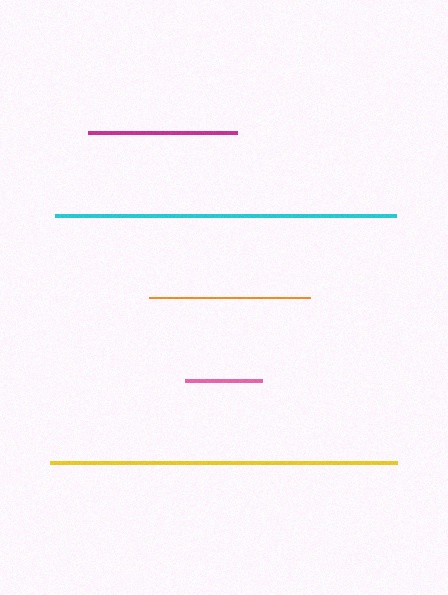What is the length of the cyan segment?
The cyan segment is approximately 341 pixels long.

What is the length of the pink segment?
The pink segment is approximately 77 pixels long.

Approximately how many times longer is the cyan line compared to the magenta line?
The cyan line is approximately 2.3 times the length of the magenta line.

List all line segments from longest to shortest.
From longest to shortest: yellow, cyan, orange, magenta, pink.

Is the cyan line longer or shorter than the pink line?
The cyan line is longer than the pink line.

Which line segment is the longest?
The yellow line is the longest at approximately 347 pixels.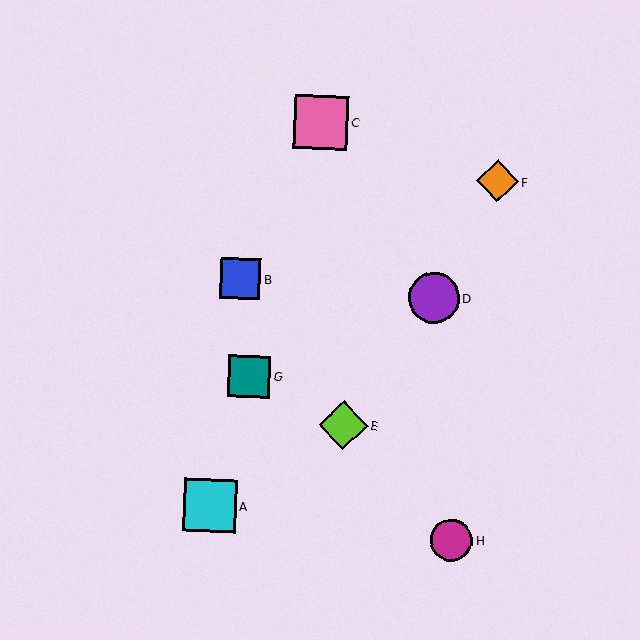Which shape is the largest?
The pink square (labeled C) is the largest.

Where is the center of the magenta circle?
The center of the magenta circle is at (452, 540).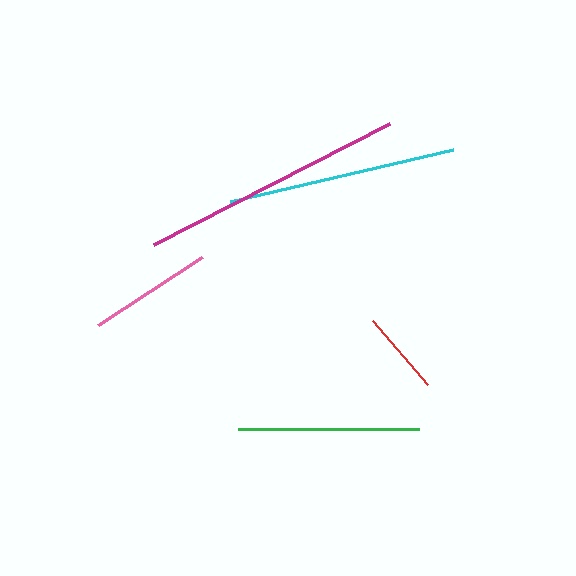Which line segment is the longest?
The magenta line is the longest at approximately 265 pixels.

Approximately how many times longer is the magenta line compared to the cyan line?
The magenta line is approximately 1.2 times the length of the cyan line.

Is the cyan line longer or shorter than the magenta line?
The magenta line is longer than the cyan line.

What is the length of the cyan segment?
The cyan segment is approximately 229 pixels long.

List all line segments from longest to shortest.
From longest to shortest: magenta, cyan, green, pink, red.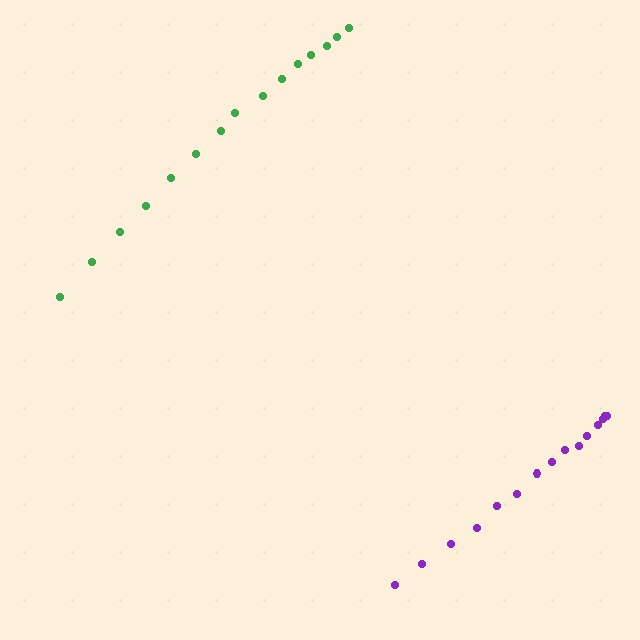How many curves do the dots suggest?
There are 2 distinct paths.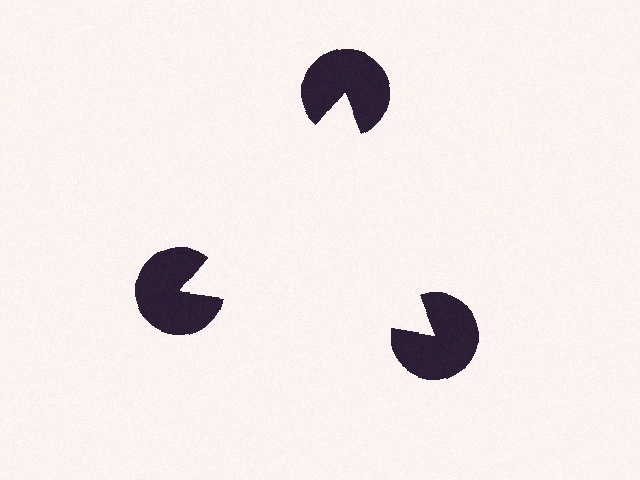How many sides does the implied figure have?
3 sides.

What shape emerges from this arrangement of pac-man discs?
An illusory triangle — its edges are inferred from the aligned wedge cuts in the pac-man discs, not physically drawn.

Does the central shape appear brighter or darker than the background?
It typically appears slightly brighter than the background, even though no actual brightness change is drawn.